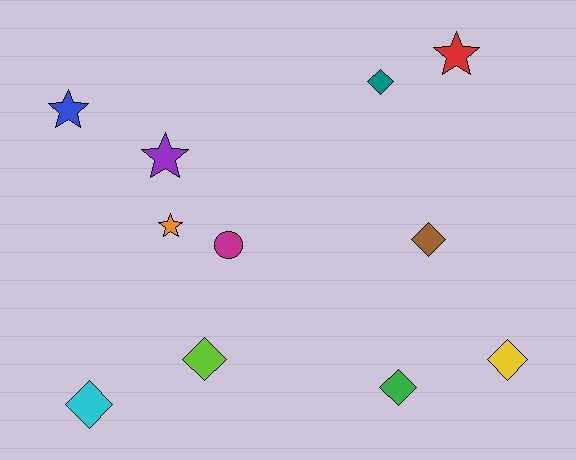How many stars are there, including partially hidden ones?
There are 4 stars.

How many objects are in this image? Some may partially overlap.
There are 11 objects.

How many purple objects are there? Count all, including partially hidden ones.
There is 1 purple object.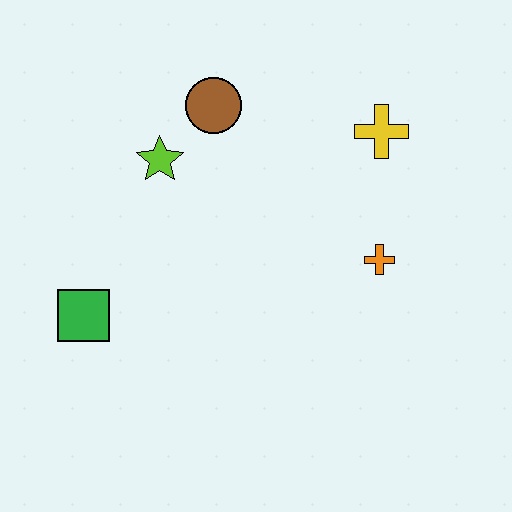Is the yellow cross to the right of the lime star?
Yes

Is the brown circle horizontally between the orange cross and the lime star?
Yes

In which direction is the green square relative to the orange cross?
The green square is to the left of the orange cross.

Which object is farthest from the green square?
The yellow cross is farthest from the green square.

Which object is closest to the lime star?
The brown circle is closest to the lime star.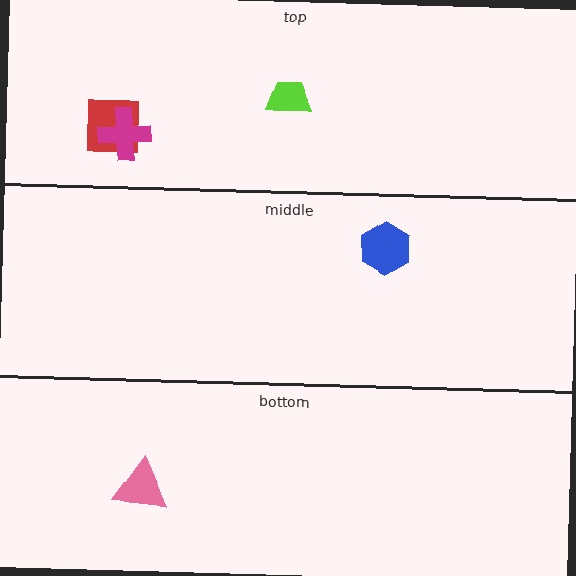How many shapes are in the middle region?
1.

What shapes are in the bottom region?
The pink triangle.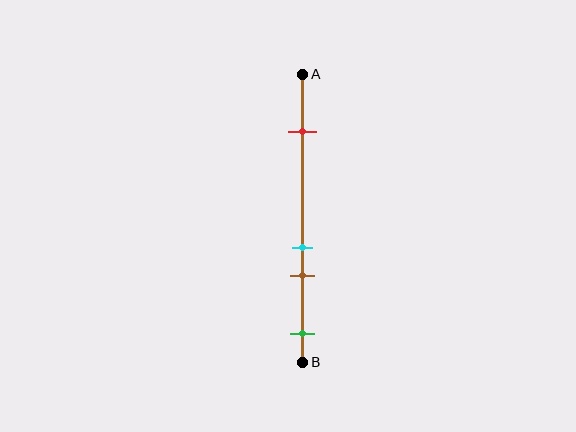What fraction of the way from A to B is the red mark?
The red mark is approximately 20% (0.2) of the way from A to B.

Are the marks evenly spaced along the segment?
No, the marks are not evenly spaced.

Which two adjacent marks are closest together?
The cyan and brown marks are the closest adjacent pair.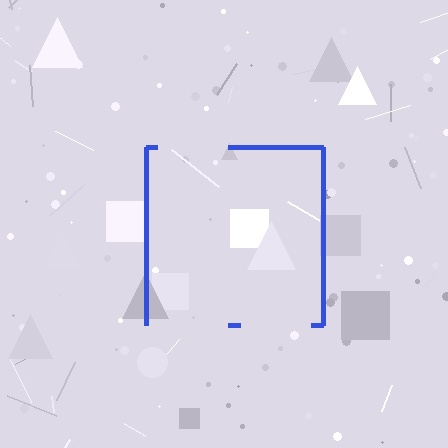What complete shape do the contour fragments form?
The contour fragments form a square.